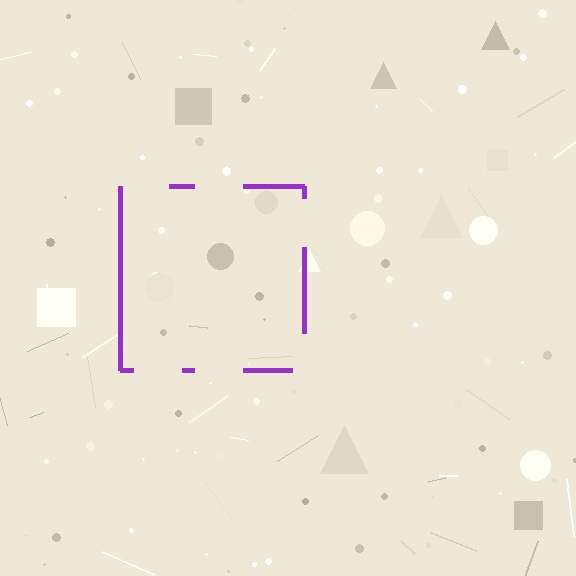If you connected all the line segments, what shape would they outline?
They would outline a square.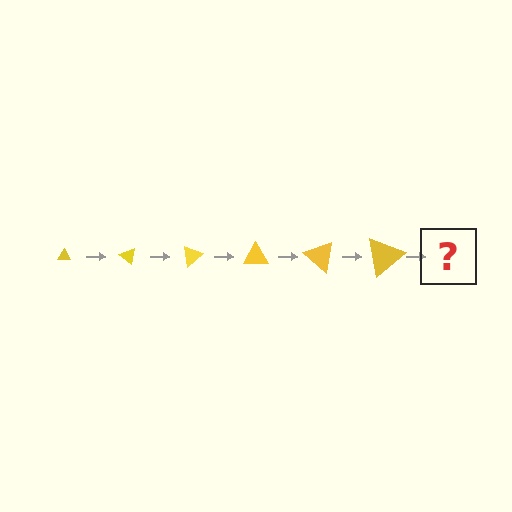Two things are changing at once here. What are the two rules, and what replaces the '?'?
The two rules are that the triangle grows larger each step and it rotates 40 degrees each step. The '?' should be a triangle, larger than the previous one and rotated 240 degrees from the start.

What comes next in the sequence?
The next element should be a triangle, larger than the previous one and rotated 240 degrees from the start.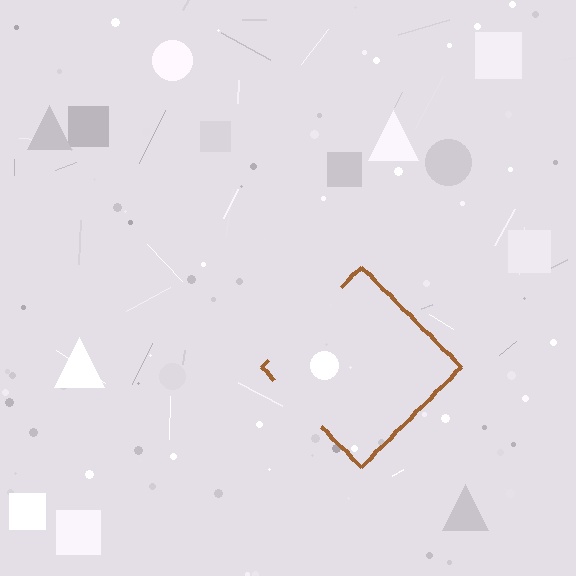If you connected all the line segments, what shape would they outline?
They would outline a diamond.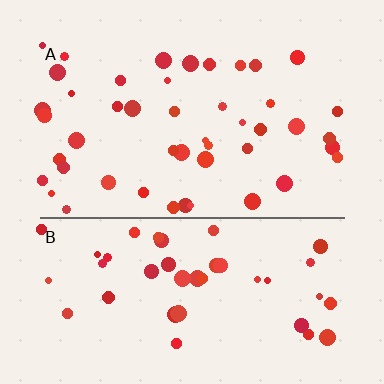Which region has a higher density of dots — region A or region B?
A (the top).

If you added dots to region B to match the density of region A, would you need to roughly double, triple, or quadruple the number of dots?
Approximately double.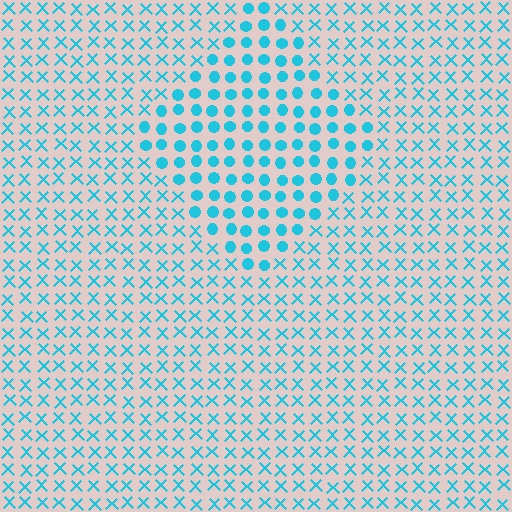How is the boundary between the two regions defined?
The boundary is defined by a change in element shape: circles inside vs. X marks outside. All elements share the same color and spacing.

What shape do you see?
I see a diamond.